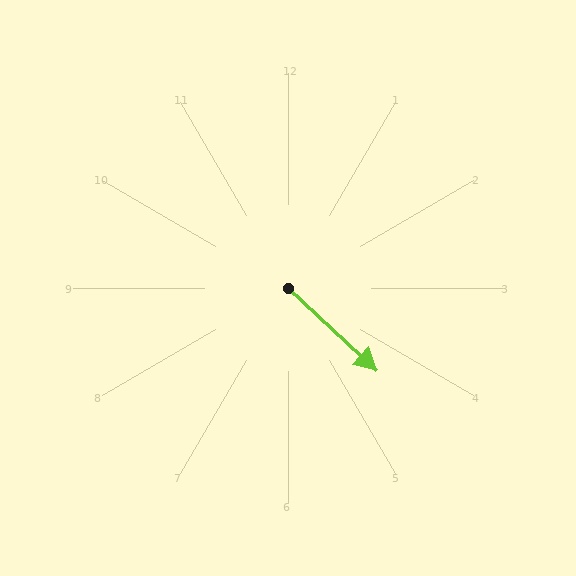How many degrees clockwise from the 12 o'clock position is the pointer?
Approximately 133 degrees.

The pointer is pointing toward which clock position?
Roughly 4 o'clock.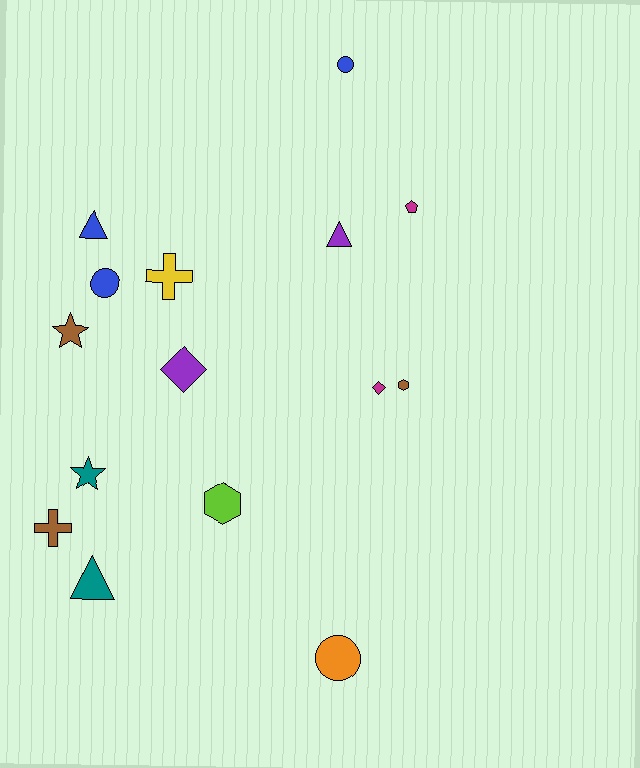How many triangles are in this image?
There are 3 triangles.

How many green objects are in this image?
There are no green objects.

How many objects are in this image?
There are 15 objects.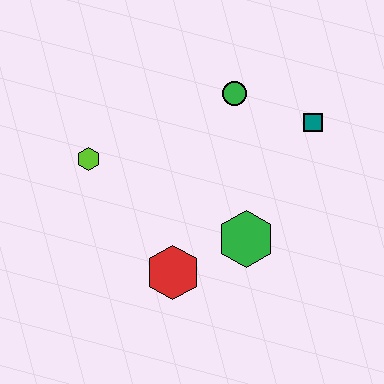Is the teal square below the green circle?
Yes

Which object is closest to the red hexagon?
The green hexagon is closest to the red hexagon.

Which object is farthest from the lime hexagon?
The teal square is farthest from the lime hexagon.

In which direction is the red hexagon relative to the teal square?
The red hexagon is below the teal square.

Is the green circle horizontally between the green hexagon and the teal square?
No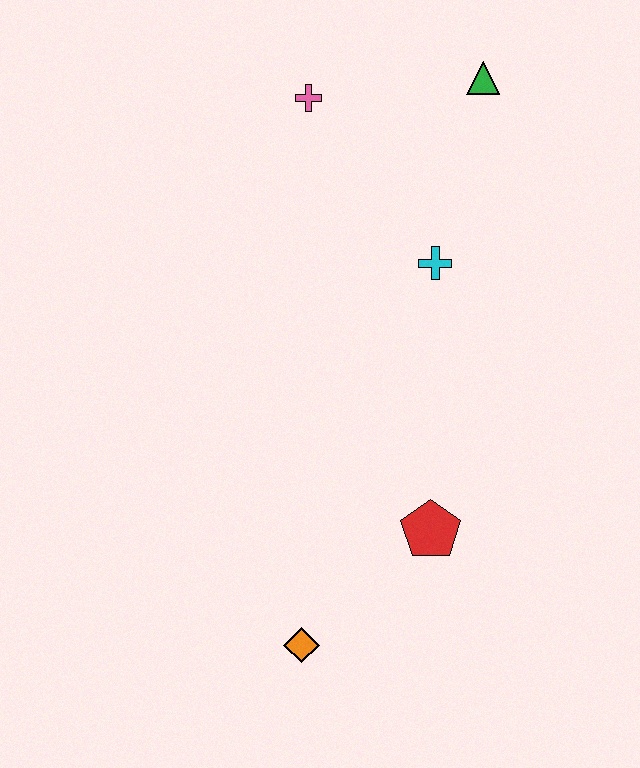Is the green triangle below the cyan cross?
No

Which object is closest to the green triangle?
The pink cross is closest to the green triangle.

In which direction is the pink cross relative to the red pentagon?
The pink cross is above the red pentagon.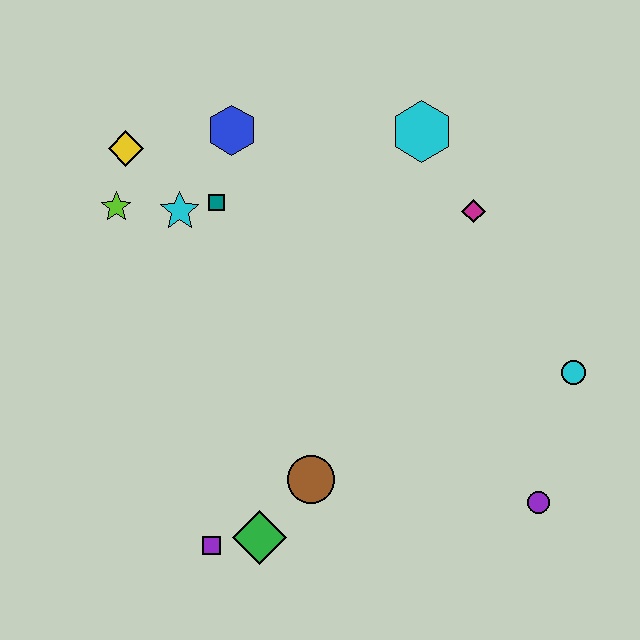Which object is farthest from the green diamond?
The cyan hexagon is farthest from the green diamond.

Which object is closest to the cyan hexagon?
The magenta diamond is closest to the cyan hexagon.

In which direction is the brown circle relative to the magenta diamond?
The brown circle is below the magenta diamond.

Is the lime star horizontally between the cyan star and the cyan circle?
No